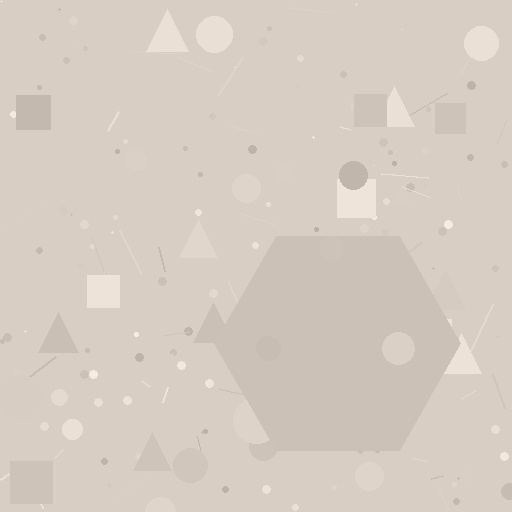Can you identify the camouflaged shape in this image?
The camouflaged shape is a hexagon.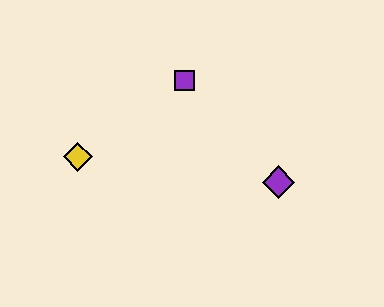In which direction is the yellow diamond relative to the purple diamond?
The yellow diamond is to the left of the purple diamond.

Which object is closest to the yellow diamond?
The purple square is closest to the yellow diamond.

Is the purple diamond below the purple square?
Yes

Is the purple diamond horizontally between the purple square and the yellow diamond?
No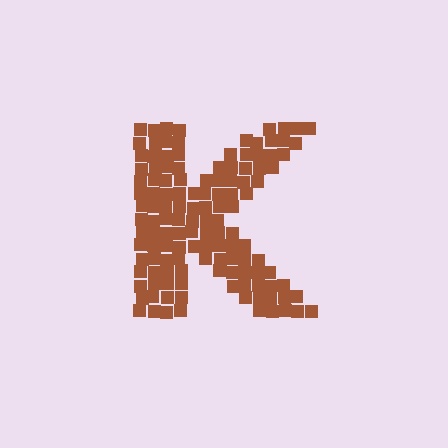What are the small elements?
The small elements are squares.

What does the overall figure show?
The overall figure shows the letter K.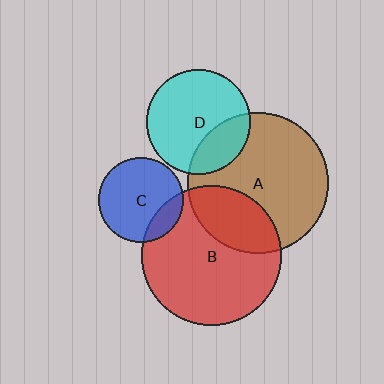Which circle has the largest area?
Circle A (brown).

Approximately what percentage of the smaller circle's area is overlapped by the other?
Approximately 25%.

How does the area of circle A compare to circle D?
Approximately 1.8 times.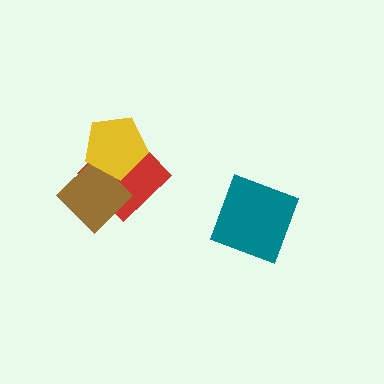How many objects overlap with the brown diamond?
2 objects overlap with the brown diamond.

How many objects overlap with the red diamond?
2 objects overlap with the red diamond.